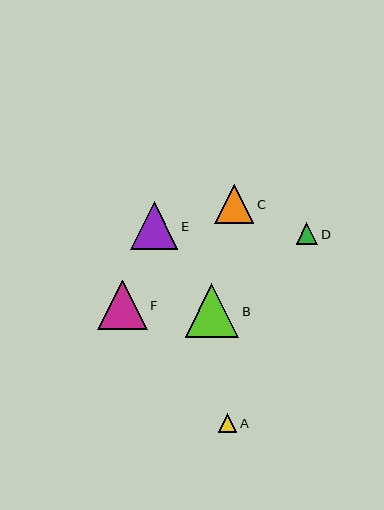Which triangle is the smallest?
Triangle A is the smallest with a size of approximately 18 pixels.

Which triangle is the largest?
Triangle B is the largest with a size of approximately 54 pixels.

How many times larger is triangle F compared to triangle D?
Triangle F is approximately 2.3 times the size of triangle D.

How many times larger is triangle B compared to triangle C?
Triangle B is approximately 1.4 times the size of triangle C.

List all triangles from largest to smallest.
From largest to smallest: B, F, E, C, D, A.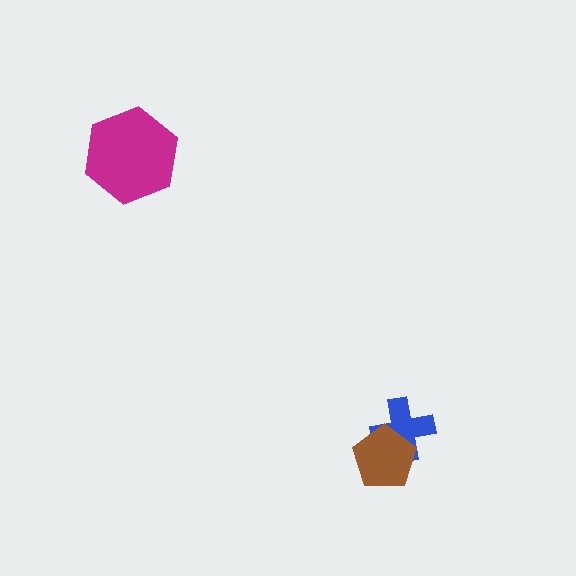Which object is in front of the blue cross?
The brown pentagon is in front of the blue cross.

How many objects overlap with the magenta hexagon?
0 objects overlap with the magenta hexagon.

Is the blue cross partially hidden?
Yes, it is partially covered by another shape.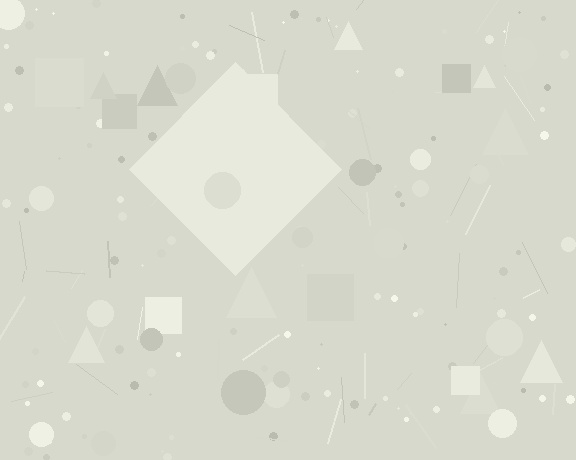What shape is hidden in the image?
A diamond is hidden in the image.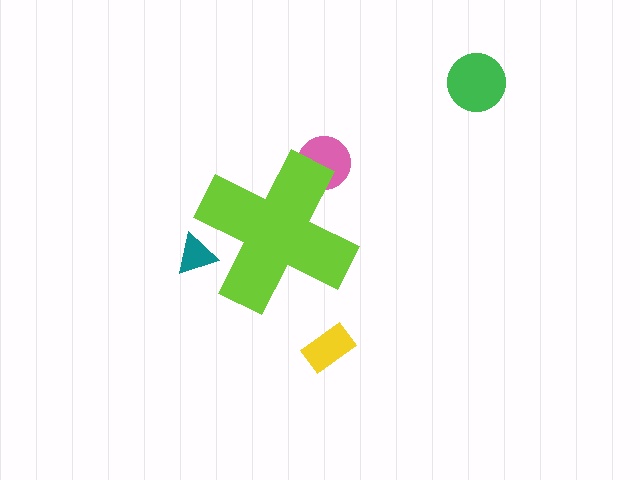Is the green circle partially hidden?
No, the green circle is fully visible.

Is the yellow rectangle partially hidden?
No, the yellow rectangle is fully visible.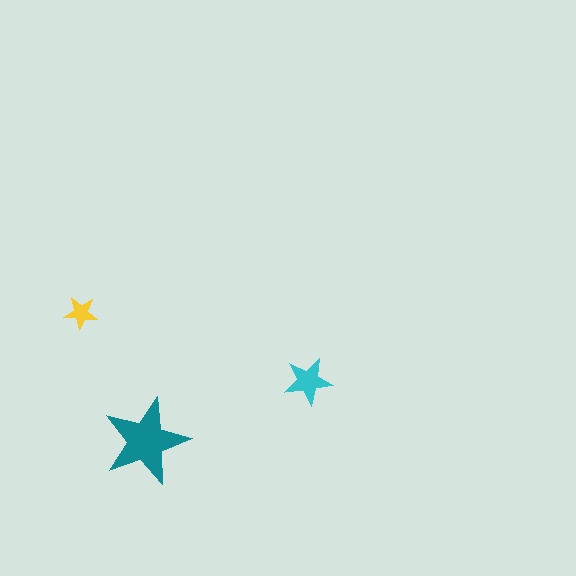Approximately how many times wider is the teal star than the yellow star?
About 2.5 times wider.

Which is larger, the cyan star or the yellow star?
The cyan one.